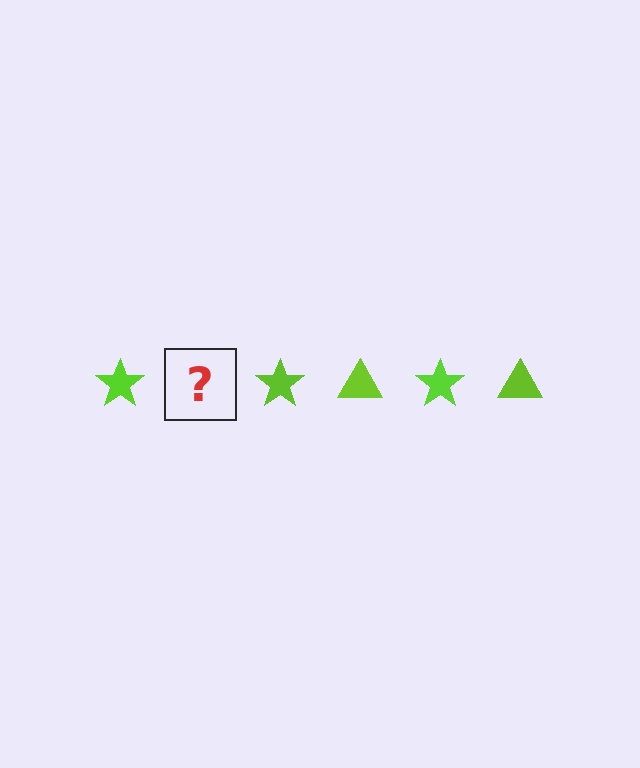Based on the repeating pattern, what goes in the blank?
The blank should be a lime triangle.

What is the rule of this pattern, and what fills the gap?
The rule is that the pattern cycles through star, triangle shapes in lime. The gap should be filled with a lime triangle.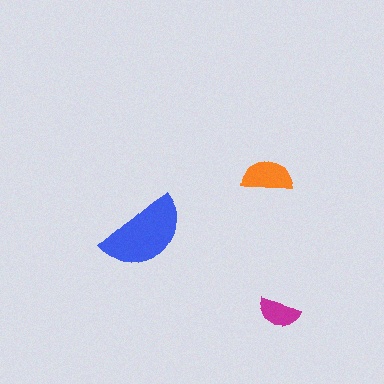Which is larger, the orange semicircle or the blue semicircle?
The blue one.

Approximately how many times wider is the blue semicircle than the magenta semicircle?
About 2 times wider.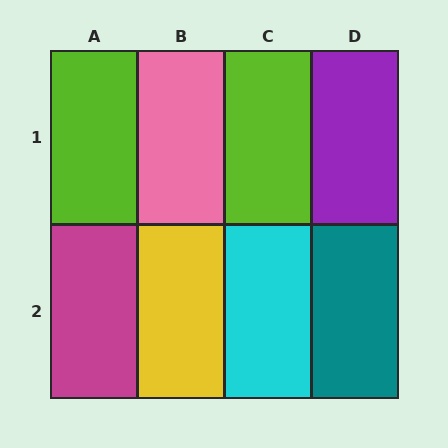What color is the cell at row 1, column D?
Purple.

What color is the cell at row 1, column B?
Pink.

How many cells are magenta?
1 cell is magenta.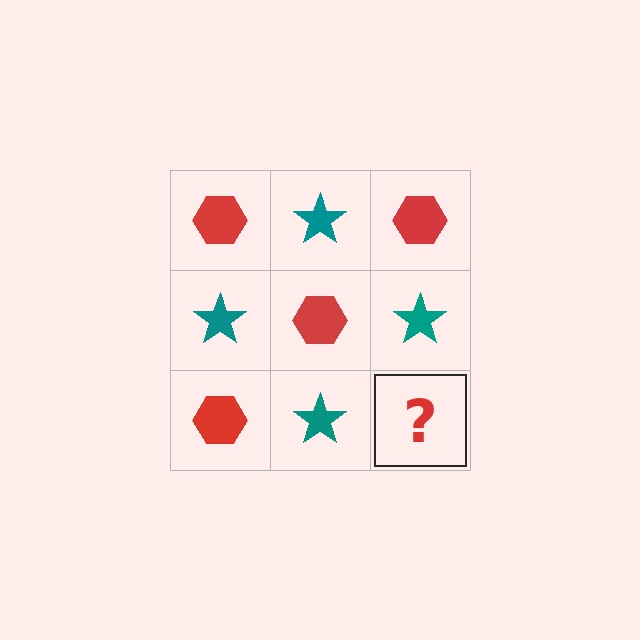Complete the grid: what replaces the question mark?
The question mark should be replaced with a red hexagon.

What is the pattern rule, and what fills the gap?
The rule is that it alternates red hexagon and teal star in a checkerboard pattern. The gap should be filled with a red hexagon.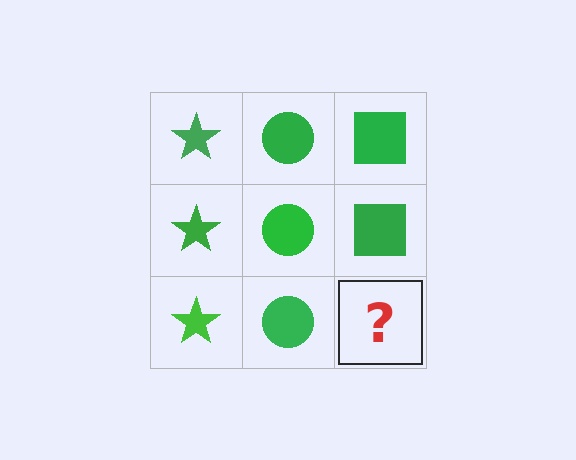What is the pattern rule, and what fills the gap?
The rule is that each column has a consistent shape. The gap should be filled with a green square.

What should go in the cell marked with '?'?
The missing cell should contain a green square.